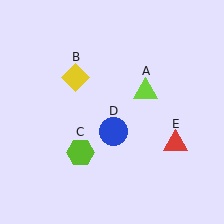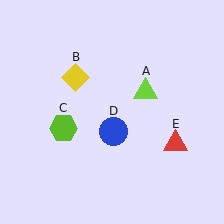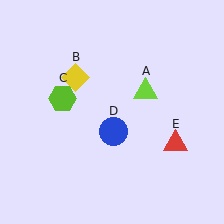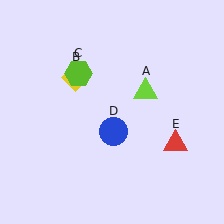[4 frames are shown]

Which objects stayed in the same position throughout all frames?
Lime triangle (object A) and yellow diamond (object B) and blue circle (object D) and red triangle (object E) remained stationary.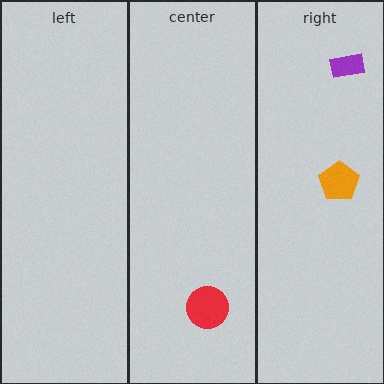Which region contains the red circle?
The center region.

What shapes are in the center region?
The red circle.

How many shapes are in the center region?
1.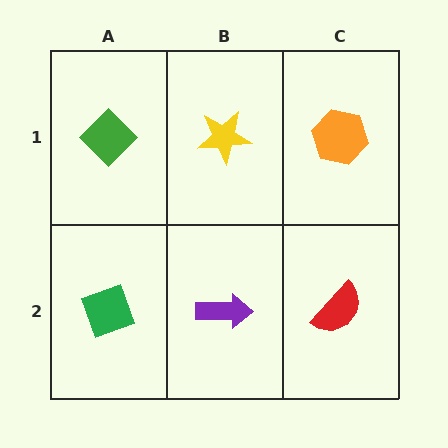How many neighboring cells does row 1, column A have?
2.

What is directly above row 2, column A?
A green diamond.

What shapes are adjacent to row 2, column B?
A yellow star (row 1, column B), a green diamond (row 2, column A), a red semicircle (row 2, column C).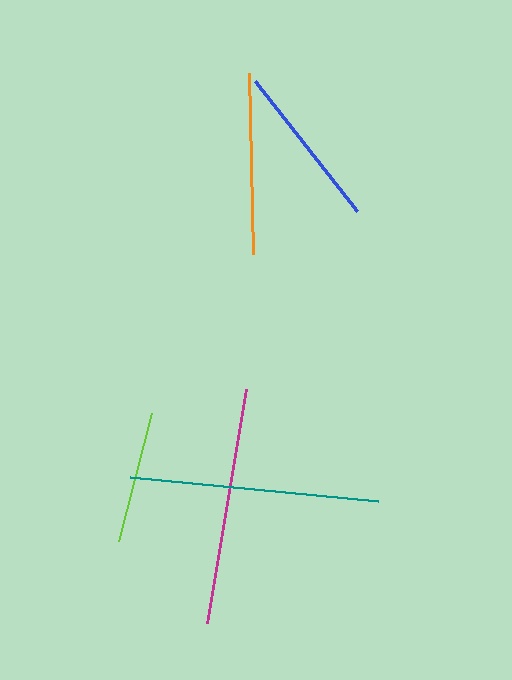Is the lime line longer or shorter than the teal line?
The teal line is longer than the lime line.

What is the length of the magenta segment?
The magenta segment is approximately 237 pixels long.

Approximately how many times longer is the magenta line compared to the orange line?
The magenta line is approximately 1.3 times the length of the orange line.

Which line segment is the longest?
The teal line is the longest at approximately 250 pixels.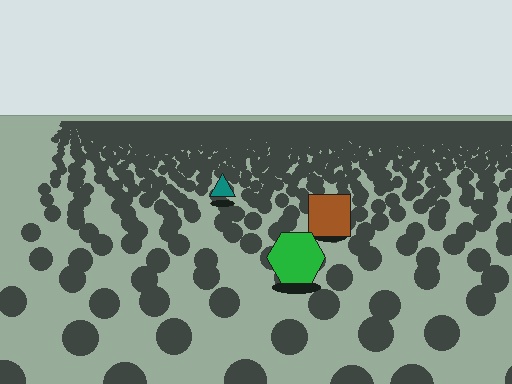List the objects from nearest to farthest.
From nearest to farthest: the green hexagon, the brown square, the teal triangle.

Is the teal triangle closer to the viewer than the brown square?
No. The brown square is closer — you can tell from the texture gradient: the ground texture is coarser near it.